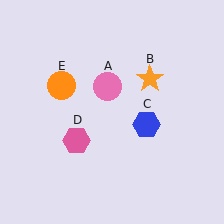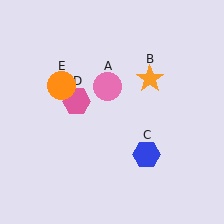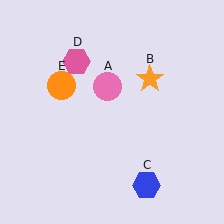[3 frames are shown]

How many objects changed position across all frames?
2 objects changed position: blue hexagon (object C), pink hexagon (object D).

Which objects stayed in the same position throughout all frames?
Pink circle (object A) and orange star (object B) and orange circle (object E) remained stationary.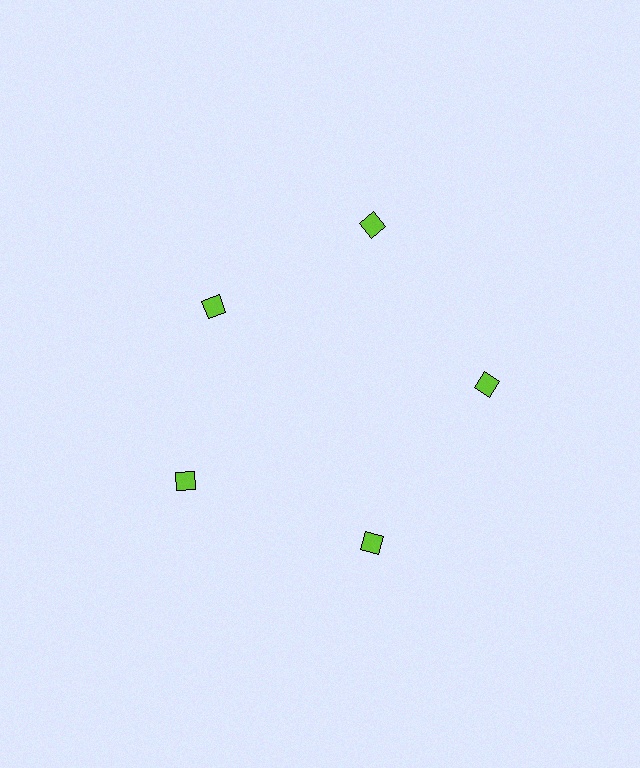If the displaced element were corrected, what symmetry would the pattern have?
It would have 5-fold rotational symmetry — the pattern would map onto itself every 72 degrees.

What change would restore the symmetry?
The symmetry would be restored by moving it outward, back onto the ring so that all 5 diamonds sit at equal angles and equal distance from the center.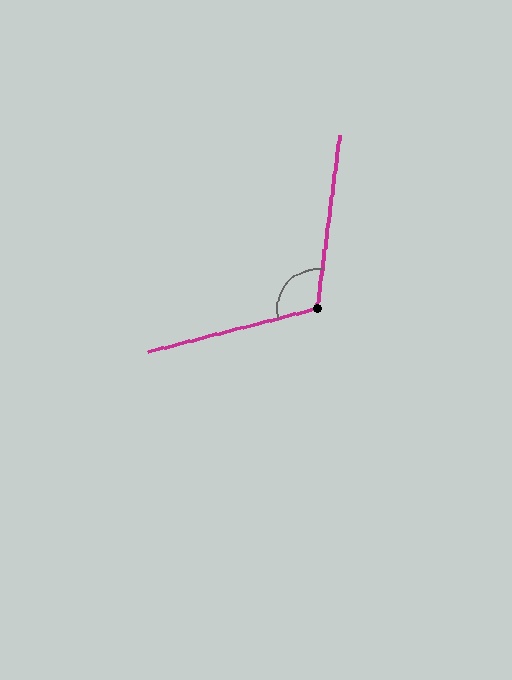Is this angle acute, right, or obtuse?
It is obtuse.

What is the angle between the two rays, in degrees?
Approximately 111 degrees.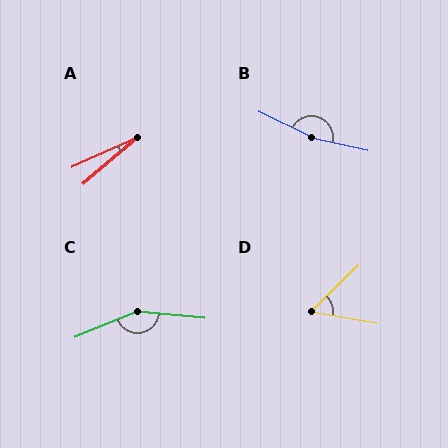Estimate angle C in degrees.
Approximately 152 degrees.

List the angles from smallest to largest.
A (16°), D (55°), C (152°), B (166°).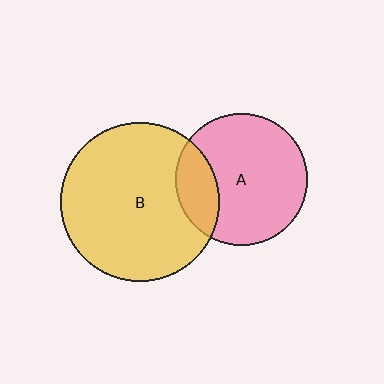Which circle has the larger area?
Circle B (yellow).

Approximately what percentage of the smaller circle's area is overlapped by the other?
Approximately 20%.